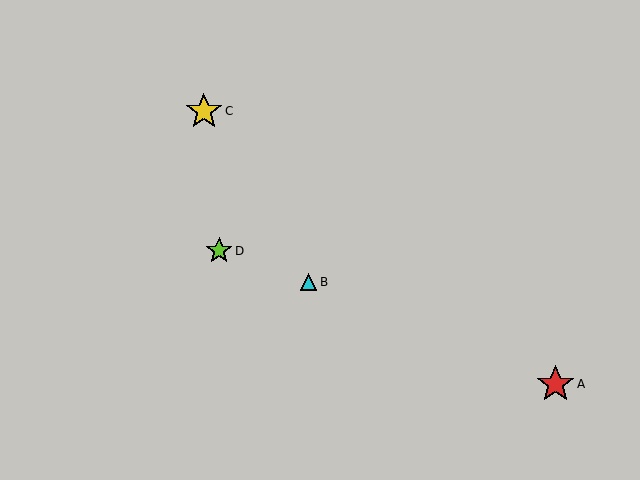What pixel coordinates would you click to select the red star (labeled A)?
Click at (555, 384) to select the red star A.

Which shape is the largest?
The red star (labeled A) is the largest.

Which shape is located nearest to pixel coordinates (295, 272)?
The cyan triangle (labeled B) at (309, 282) is nearest to that location.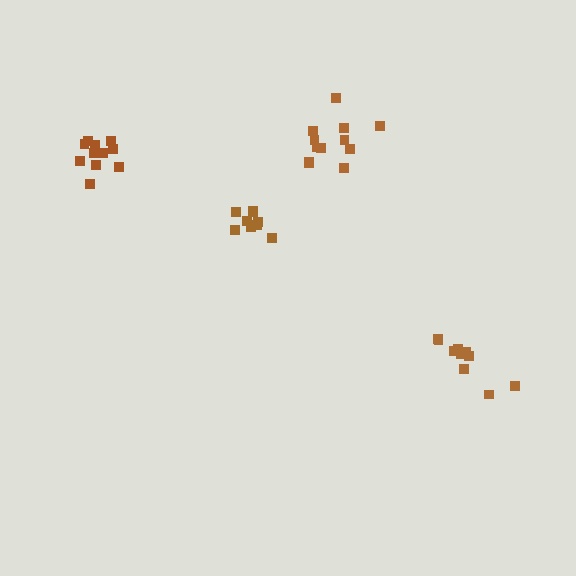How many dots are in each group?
Group 1: 9 dots, Group 2: 10 dots, Group 3: 12 dots, Group 4: 11 dots (42 total).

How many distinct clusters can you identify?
There are 4 distinct clusters.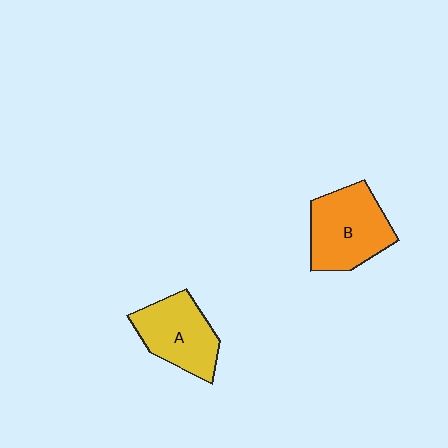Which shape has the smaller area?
Shape A (yellow).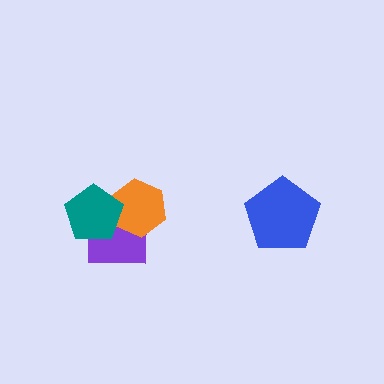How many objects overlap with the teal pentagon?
2 objects overlap with the teal pentagon.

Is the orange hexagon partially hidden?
Yes, it is partially covered by another shape.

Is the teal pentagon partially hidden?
No, no other shape covers it.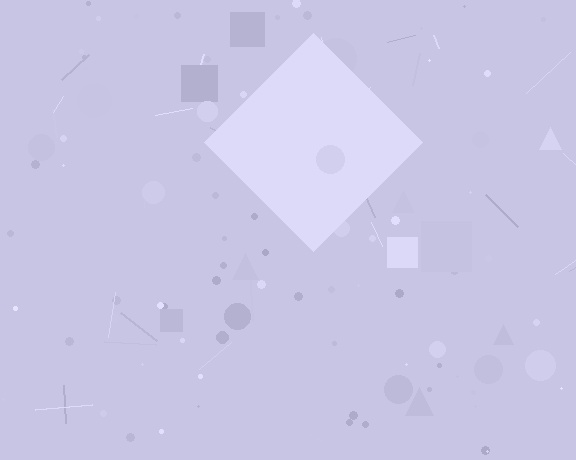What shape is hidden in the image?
A diamond is hidden in the image.